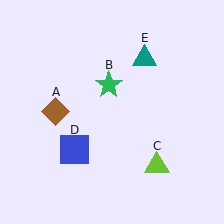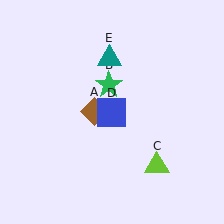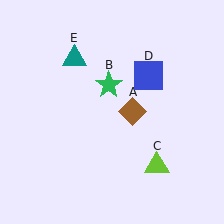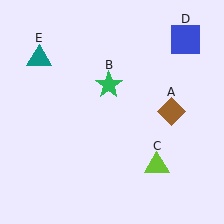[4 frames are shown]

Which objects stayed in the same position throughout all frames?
Green star (object B) and lime triangle (object C) remained stationary.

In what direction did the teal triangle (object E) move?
The teal triangle (object E) moved left.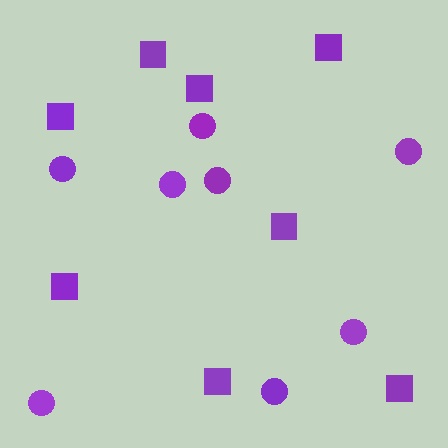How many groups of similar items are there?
There are 2 groups: one group of squares (8) and one group of circles (8).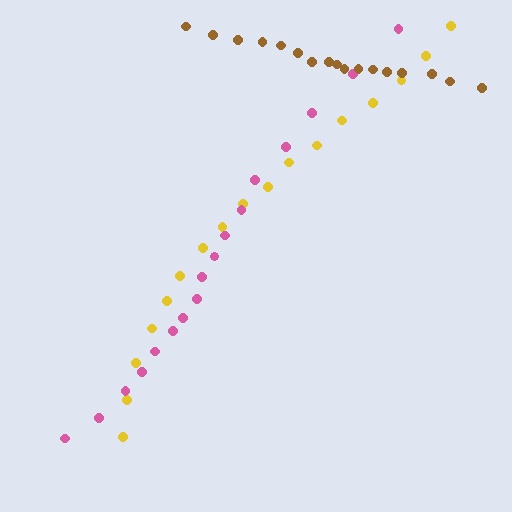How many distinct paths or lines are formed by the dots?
There are 3 distinct paths.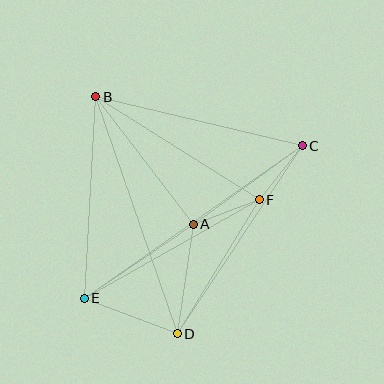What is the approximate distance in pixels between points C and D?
The distance between C and D is approximately 226 pixels.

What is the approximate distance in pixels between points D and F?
The distance between D and F is approximately 157 pixels.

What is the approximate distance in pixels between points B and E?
The distance between B and E is approximately 202 pixels.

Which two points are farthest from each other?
Points C and E are farthest from each other.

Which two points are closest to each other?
Points C and F are closest to each other.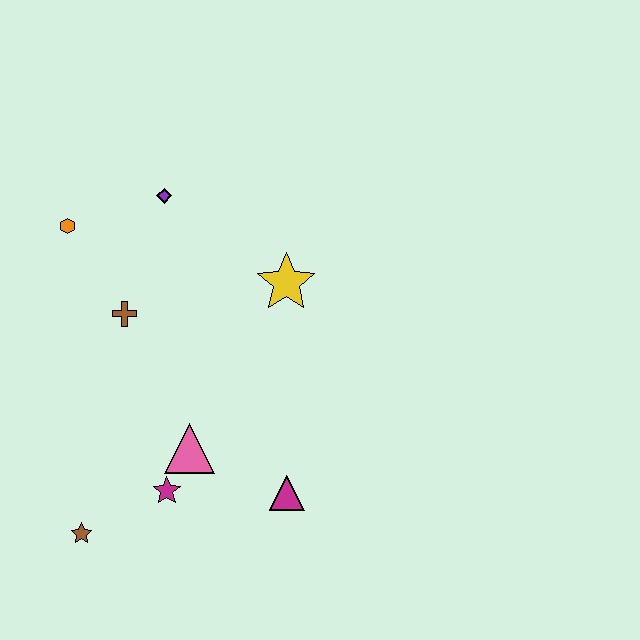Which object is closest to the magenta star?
The pink triangle is closest to the magenta star.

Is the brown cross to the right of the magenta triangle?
No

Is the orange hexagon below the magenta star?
No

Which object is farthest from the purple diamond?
The brown star is farthest from the purple diamond.